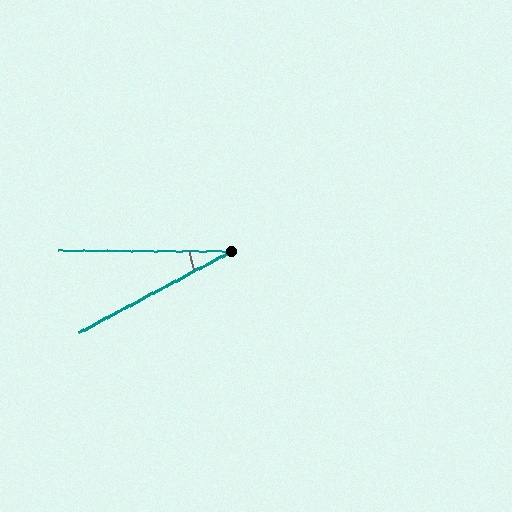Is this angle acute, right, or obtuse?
It is acute.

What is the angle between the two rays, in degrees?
Approximately 28 degrees.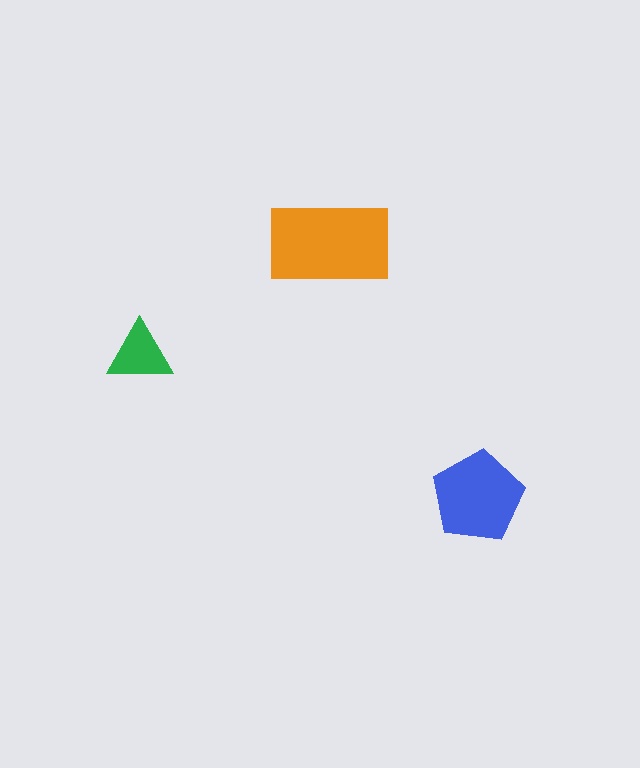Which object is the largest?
The orange rectangle.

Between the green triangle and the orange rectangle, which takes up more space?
The orange rectangle.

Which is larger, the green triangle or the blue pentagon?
The blue pentagon.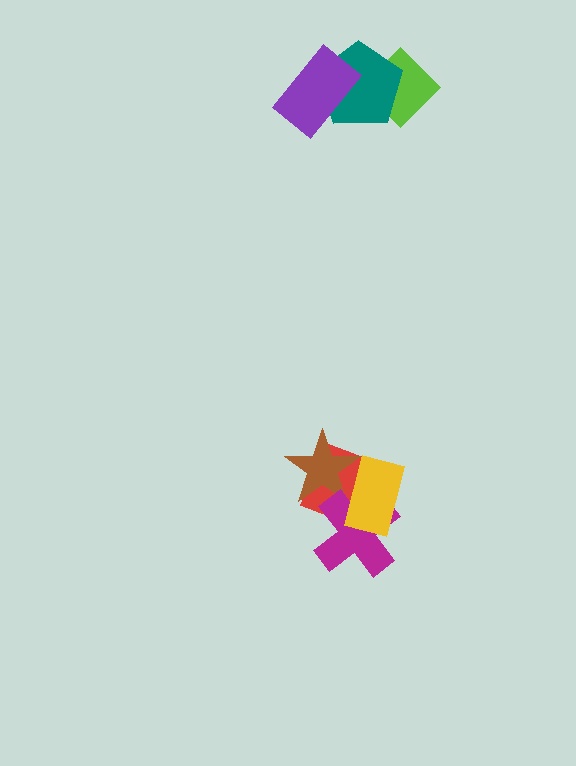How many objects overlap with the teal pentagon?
2 objects overlap with the teal pentagon.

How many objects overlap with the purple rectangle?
1 object overlaps with the purple rectangle.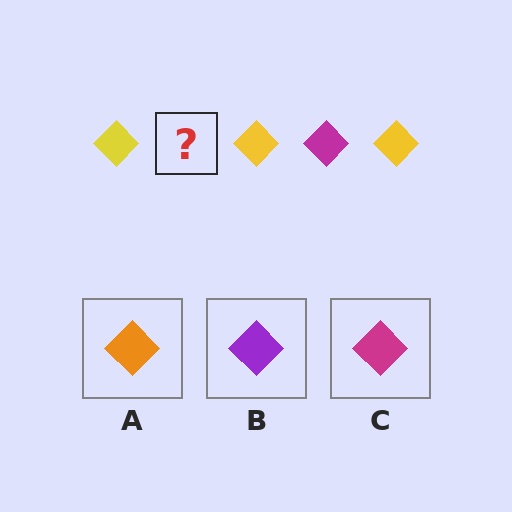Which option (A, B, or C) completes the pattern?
C.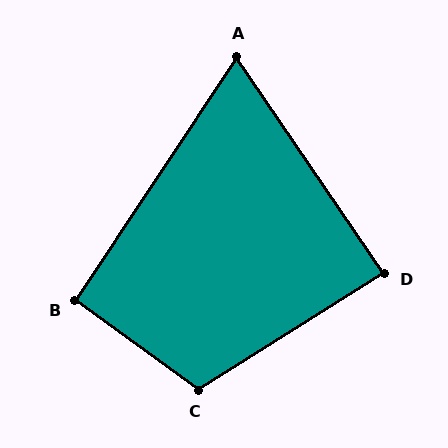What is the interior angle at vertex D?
Approximately 88 degrees (approximately right).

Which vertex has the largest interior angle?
C, at approximately 112 degrees.